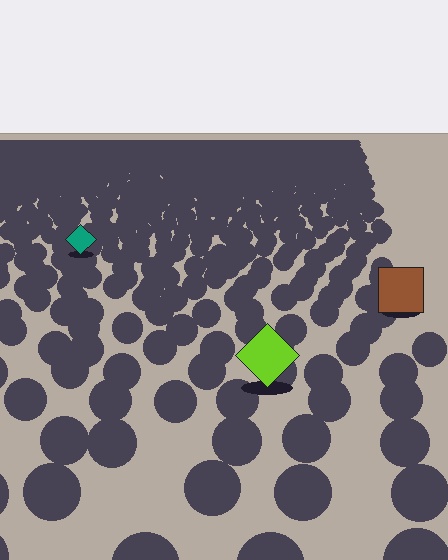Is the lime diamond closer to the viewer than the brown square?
Yes. The lime diamond is closer — you can tell from the texture gradient: the ground texture is coarser near it.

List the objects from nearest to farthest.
From nearest to farthest: the lime diamond, the brown square, the teal diamond.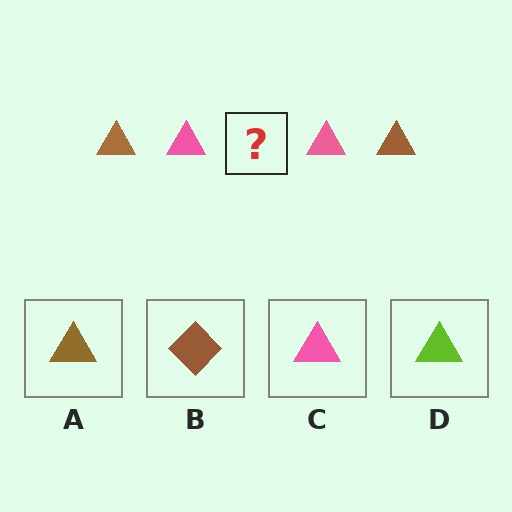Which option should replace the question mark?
Option A.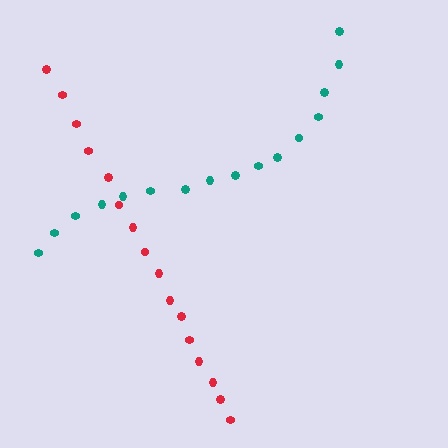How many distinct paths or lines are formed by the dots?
There are 2 distinct paths.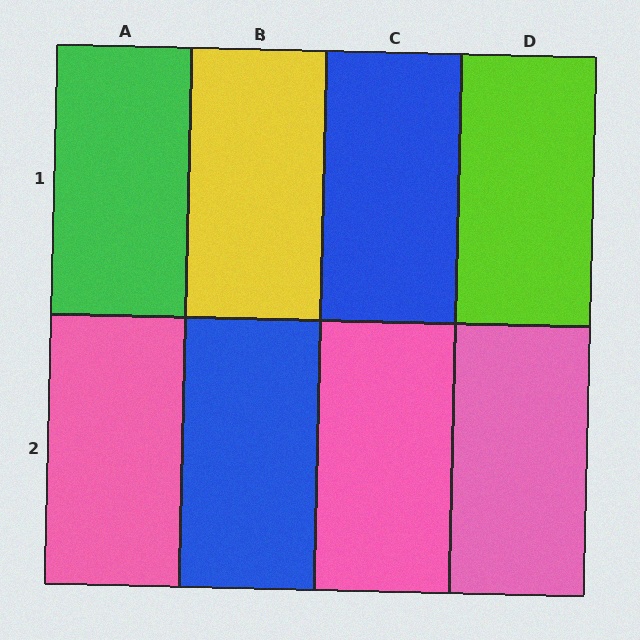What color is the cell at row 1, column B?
Yellow.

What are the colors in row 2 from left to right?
Pink, blue, pink, pink.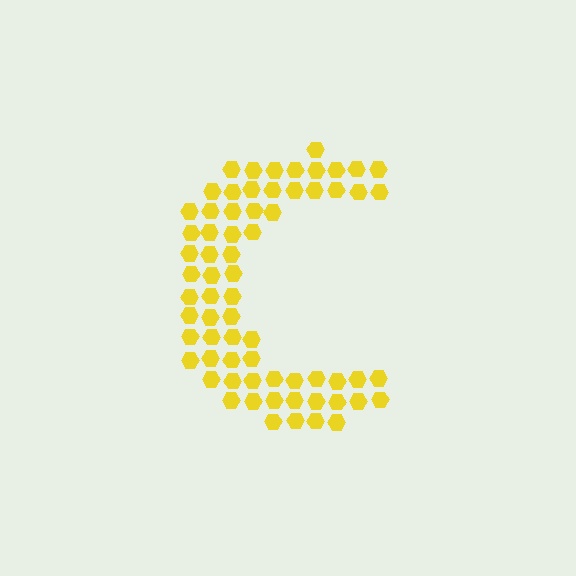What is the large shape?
The large shape is the letter C.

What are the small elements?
The small elements are hexagons.